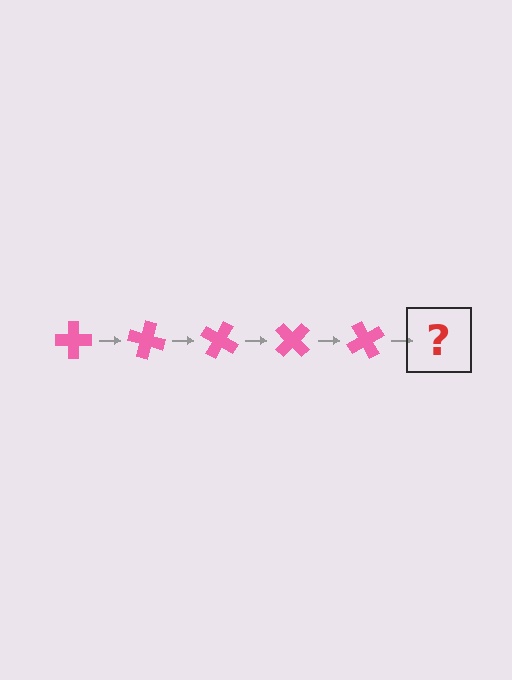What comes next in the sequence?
The next element should be a pink cross rotated 75 degrees.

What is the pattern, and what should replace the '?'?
The pattern is that the cross rotates 15 degrees each step. The '?' should be a pink cross rotated 75 degrees.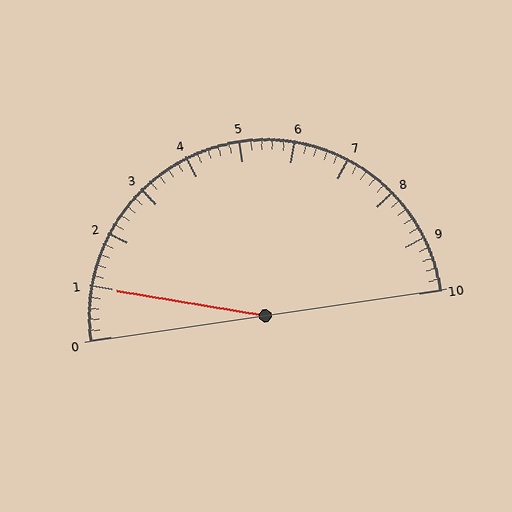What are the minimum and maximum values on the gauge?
The gauge ranges from 0 to 10.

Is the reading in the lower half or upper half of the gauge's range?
The reading is in the lower half of the range (0 to 10).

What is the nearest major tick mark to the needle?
The nearest major tick mark is 1.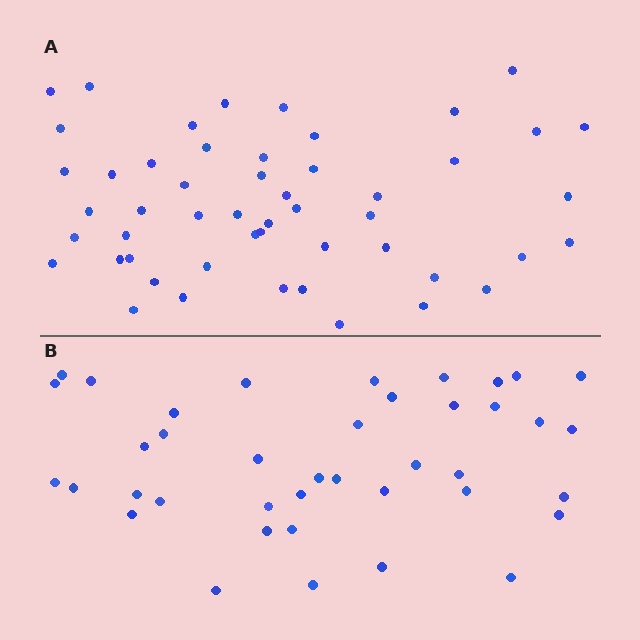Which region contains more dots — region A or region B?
Region A (the top region) has more dots.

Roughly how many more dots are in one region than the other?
Region A has roughly 12 or so more dots than region B.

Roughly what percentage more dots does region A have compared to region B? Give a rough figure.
About 30% more.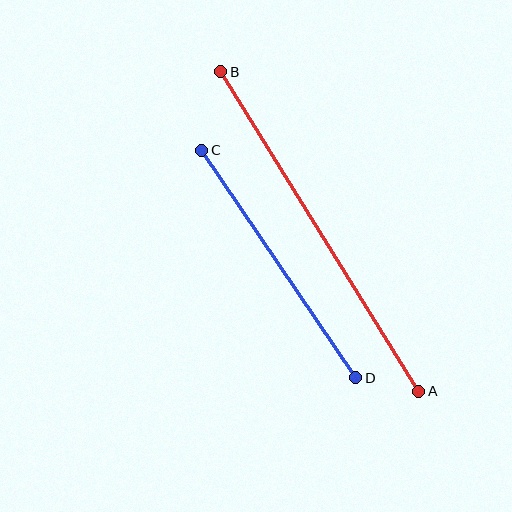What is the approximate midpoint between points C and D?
The midpoint is at approximately (279, 264) pixels.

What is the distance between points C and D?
The distance is approximately 275 pixels.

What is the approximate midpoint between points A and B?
The midpoint is at approximately (320, 232) pixels.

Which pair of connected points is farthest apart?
Points A and B are farthest apart.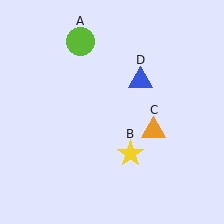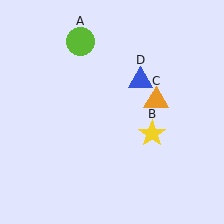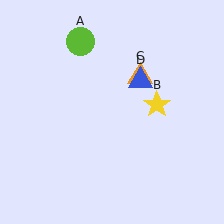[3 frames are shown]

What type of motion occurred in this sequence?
The yellow star (object B), orange triangle (object C) rotated counterclockwise around the center of the scene.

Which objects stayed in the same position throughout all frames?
Lime circle (object A) and blue triangle (object D) remained stationary.